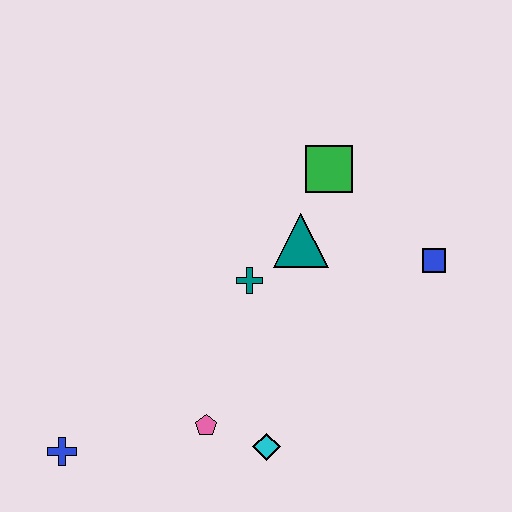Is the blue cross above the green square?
No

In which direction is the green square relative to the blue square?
The green square is to the left of the blue square.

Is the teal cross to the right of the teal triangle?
No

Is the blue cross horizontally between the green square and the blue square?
No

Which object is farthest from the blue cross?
The blue square is farthest from the blue cross.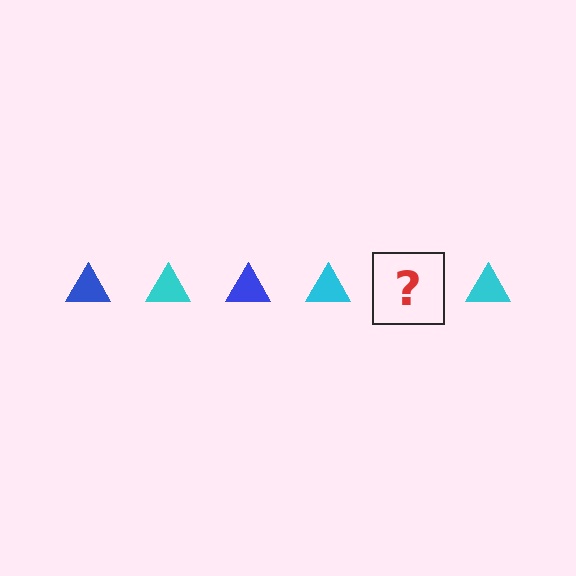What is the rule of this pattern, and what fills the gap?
The rule is that the pattern cycles through blue, cyan triangles. The gap should be filled with a blue triangle.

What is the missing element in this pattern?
The missing element is a blue triangle.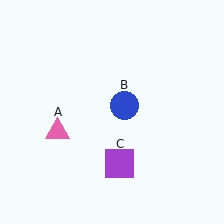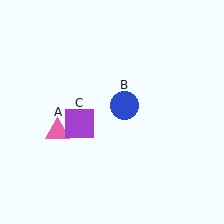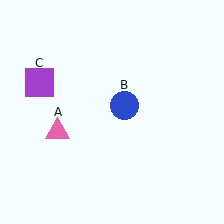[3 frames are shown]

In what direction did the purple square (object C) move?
The purple square (object C) moved up and to the left.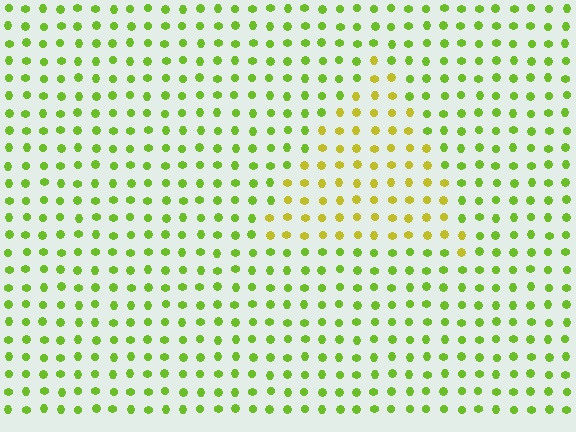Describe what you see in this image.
The image is filled with small lime elements in a uniform arrangement. A triangle-shaped region is visible where the elements are tinted to a slightly different hue, forming a subtle color boundary.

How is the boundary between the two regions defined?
The boundary is defined purely by a slight shift in hue (about 34 degrees). Spacing, size, and orientation are identical on both sides.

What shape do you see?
I see a triangle.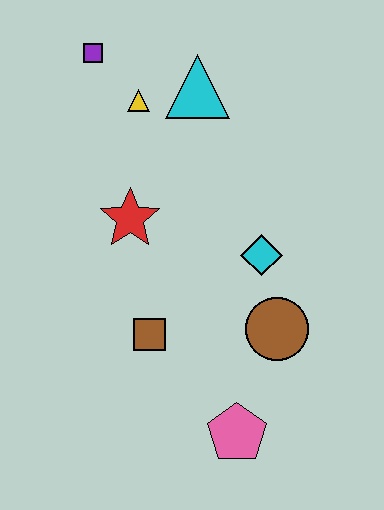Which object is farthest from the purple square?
The pink pentagon is farthest from the purple square.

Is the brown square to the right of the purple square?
Yes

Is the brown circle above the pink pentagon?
Yes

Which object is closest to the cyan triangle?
The yellow triangle is closest to the cyan triangle.